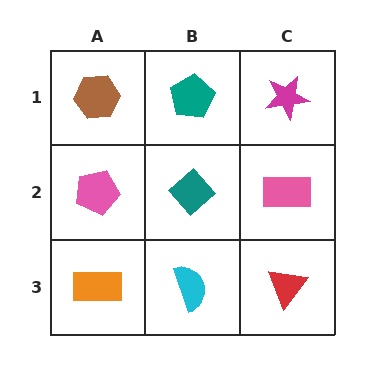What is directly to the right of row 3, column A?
A cyan semicircle.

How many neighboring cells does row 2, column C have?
3.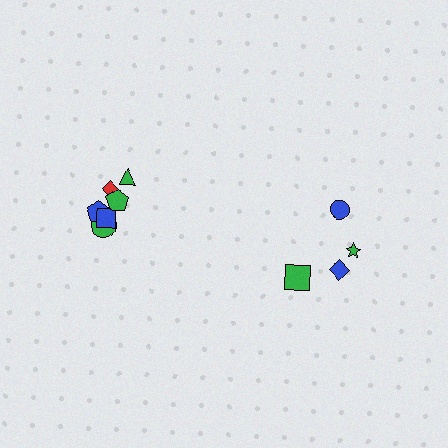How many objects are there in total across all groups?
There are 10 objects.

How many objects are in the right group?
There are 4 objects.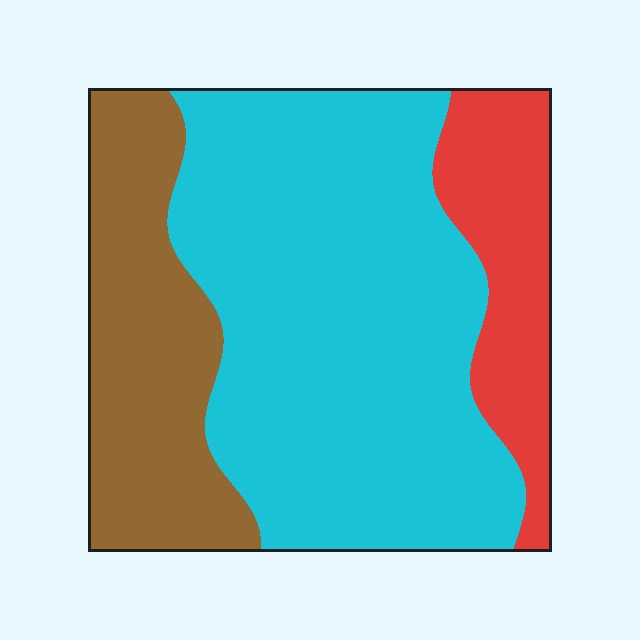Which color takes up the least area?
Red, at roughly 15%.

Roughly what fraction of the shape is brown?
Brown takes up about one quarter (1/4) of the shape.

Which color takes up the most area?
Cyan, at roughly 60%.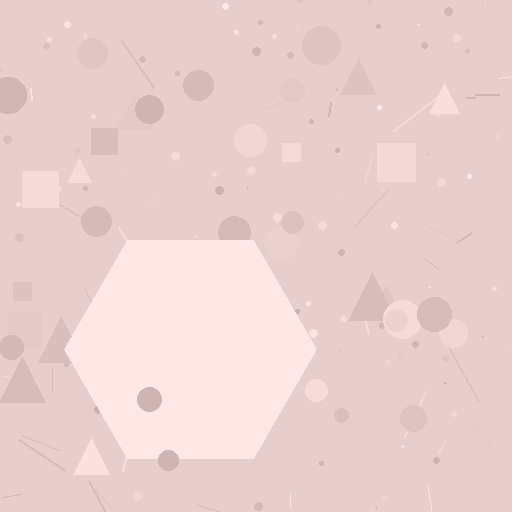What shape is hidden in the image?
A hexagon is hidden in the image.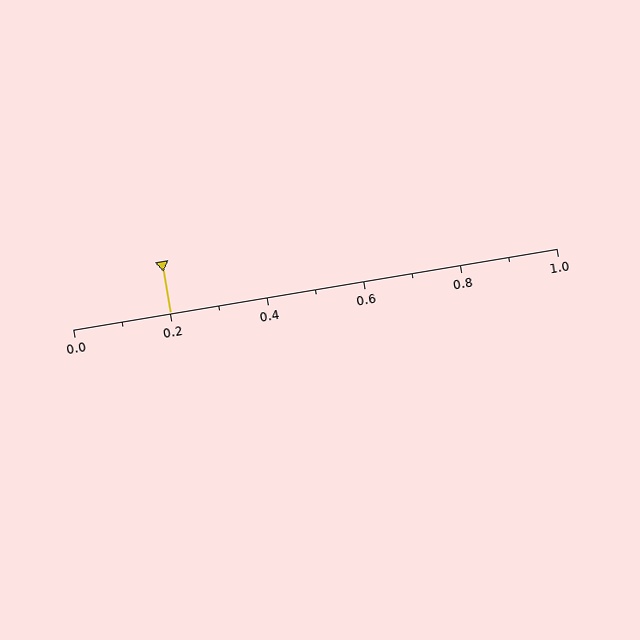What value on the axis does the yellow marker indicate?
The marker indicates approximately 0.2.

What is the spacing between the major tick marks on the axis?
The major ticks are spaced 0.2 apart.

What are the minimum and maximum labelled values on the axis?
The axis runs from 0.0 to 1.0.